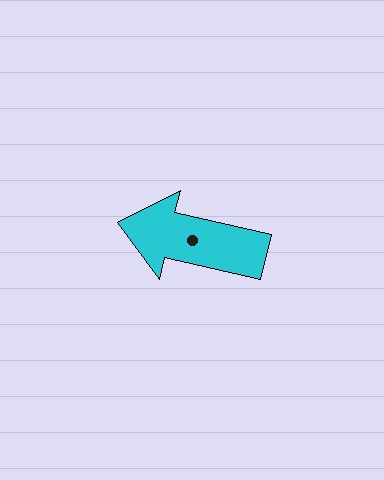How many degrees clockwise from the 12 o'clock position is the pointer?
Approximately 283 degrees.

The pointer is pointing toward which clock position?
Roughly 9 o'clock.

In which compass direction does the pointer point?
West.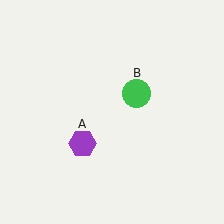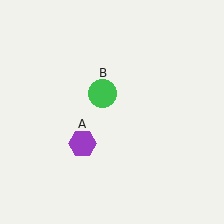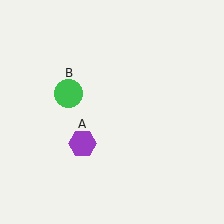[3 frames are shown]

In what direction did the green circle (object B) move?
The green circle (object B) moved left.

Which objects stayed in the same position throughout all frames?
Purple hexagon (object A) remained stationary.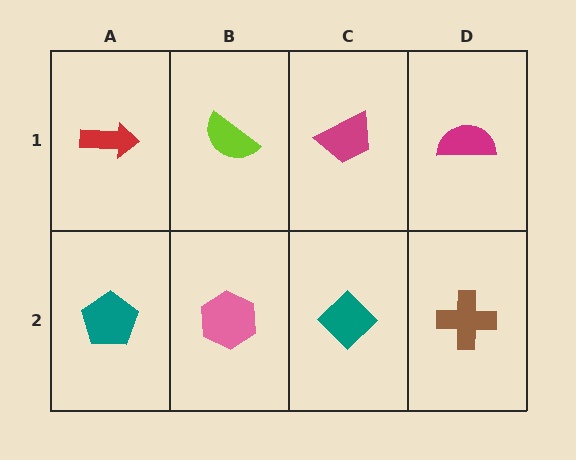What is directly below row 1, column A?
A teal pentagon.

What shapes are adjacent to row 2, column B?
A lime semicircle (row 1, column B), a teal pentagon (row 2, column A), a teal diamond (row 2, column C).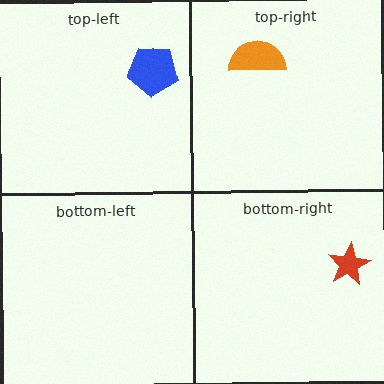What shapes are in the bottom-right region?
The red star.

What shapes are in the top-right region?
The orange semicircle.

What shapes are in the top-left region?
The blue pentagon.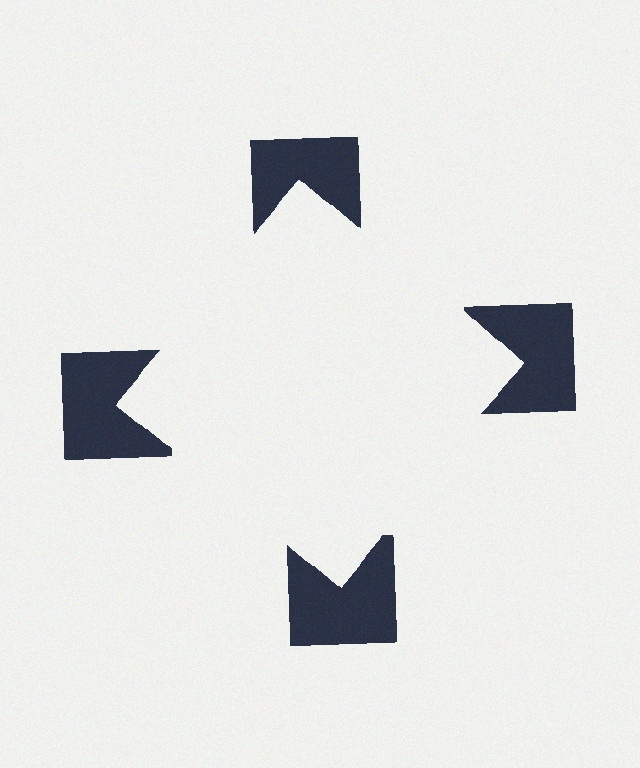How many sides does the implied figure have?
4 sides.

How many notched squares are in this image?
There are 4 — one at each vertex of the illusory square.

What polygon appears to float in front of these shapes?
An illusory square — its edges are inferred from the aligned wedge cuts in the notched squares, not physically drawn.